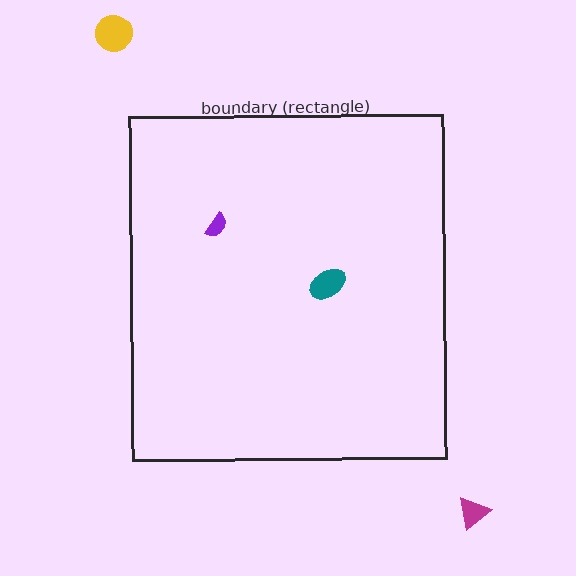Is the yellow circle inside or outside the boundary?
Outside.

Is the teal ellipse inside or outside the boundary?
Inside.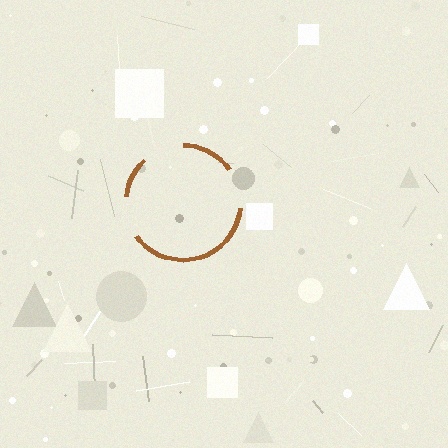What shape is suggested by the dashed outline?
The dashed outline suggests a circle.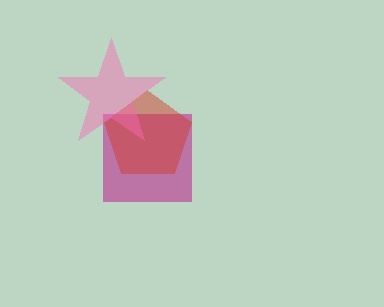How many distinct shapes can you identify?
There are 3 distinct shapes: a magenta square, a red pentagon, a pink star.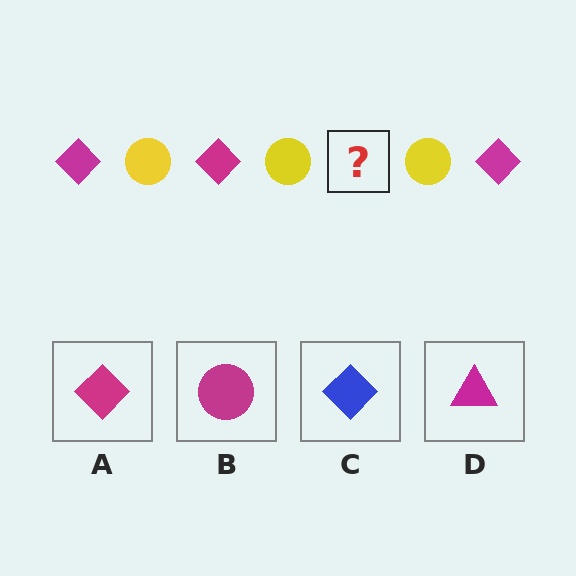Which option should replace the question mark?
Option A.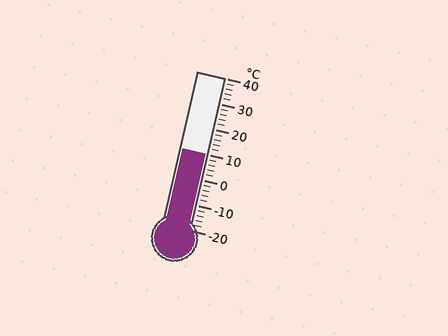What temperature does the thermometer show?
The thermometer shows approximately 10°C.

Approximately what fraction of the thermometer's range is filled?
The thermometer is filled to approximately 50% of its range.